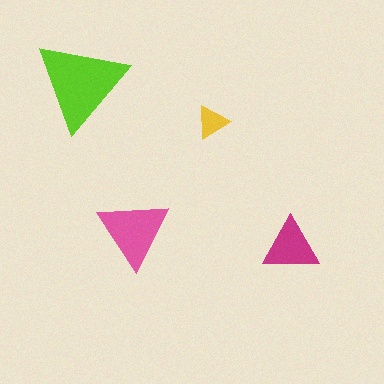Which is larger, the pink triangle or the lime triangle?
The lime one.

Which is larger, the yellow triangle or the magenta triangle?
The magenta one.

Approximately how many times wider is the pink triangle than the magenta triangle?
About 1.5 times wider.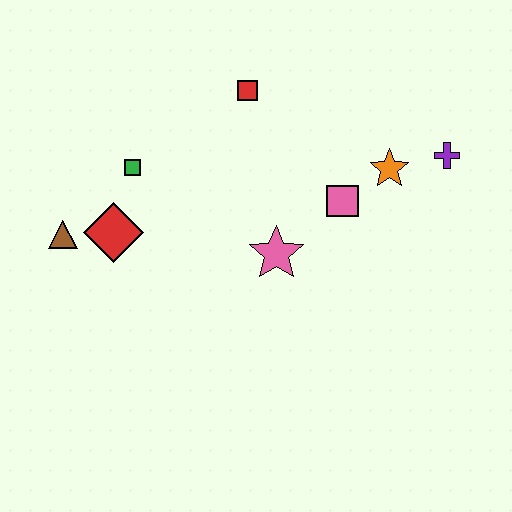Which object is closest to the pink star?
The pink square is closest to the pink star.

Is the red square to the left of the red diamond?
No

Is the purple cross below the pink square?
No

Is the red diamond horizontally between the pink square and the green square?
No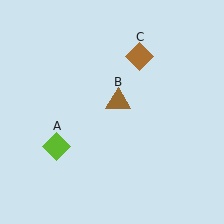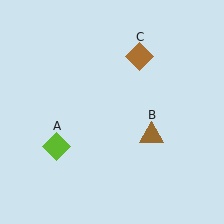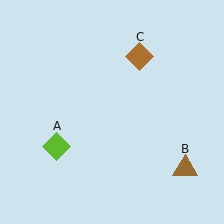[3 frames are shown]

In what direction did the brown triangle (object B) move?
The brown triangle (object B) moved down and to the right.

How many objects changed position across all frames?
1 object changed position: brown triangle (object B).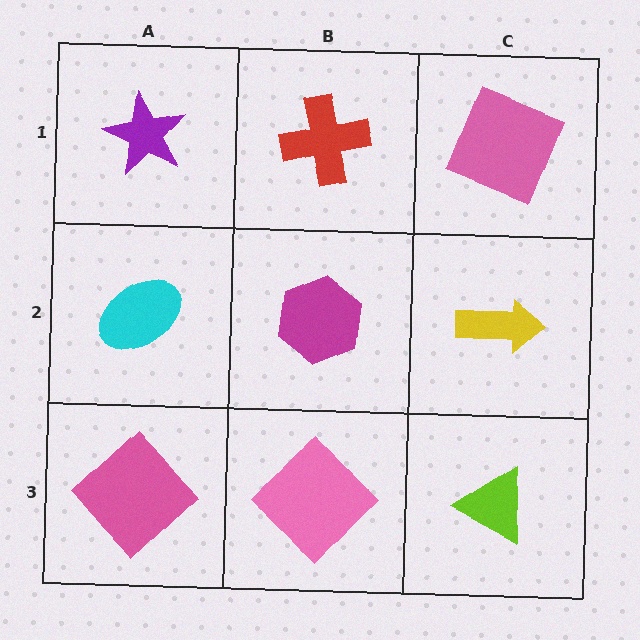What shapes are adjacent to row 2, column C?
A pink square (row 1, column C), a lime triangle (row 3, column C), a magenta hexagon (row 2, column B).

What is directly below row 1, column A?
A cyan ellipse.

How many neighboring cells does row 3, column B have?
3.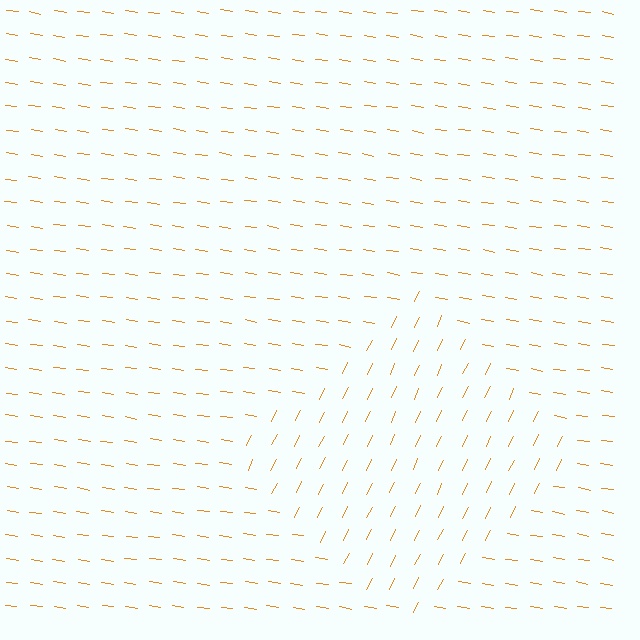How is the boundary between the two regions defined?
The boundary is defined purely by a change in line orientation (approximately 73 degrees difference). All lines are the same color and thickness.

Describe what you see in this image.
The image is filled with small orange line segments. A diamond region in the image has lines oriented differently from the surrounding lines, creating a visible texture boundary.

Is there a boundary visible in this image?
Yes, there is a texture boundary formed by a change in line orientation.